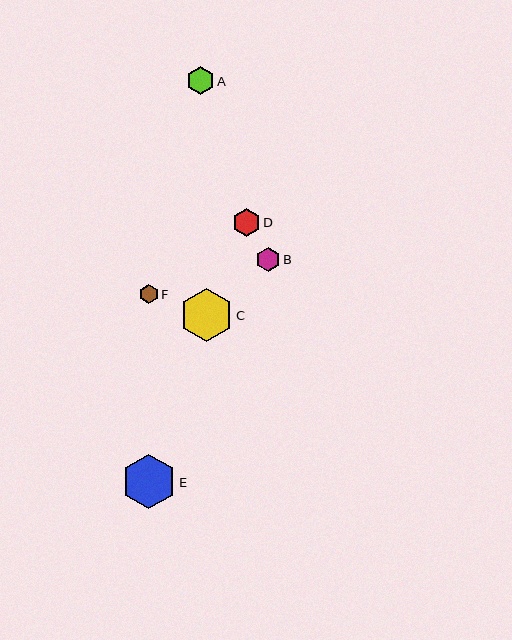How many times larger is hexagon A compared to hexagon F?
Hexagon A is approximately 1.5 times the size of hexagon F.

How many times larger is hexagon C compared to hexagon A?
Hexagon C is approximately 1.9 times the size of hexagon A.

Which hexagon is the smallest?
Hexagon F is the smallest with a size of approximately 19 pixels.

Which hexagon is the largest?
Hexagon E is the largest with a size of approximately 54 pixels.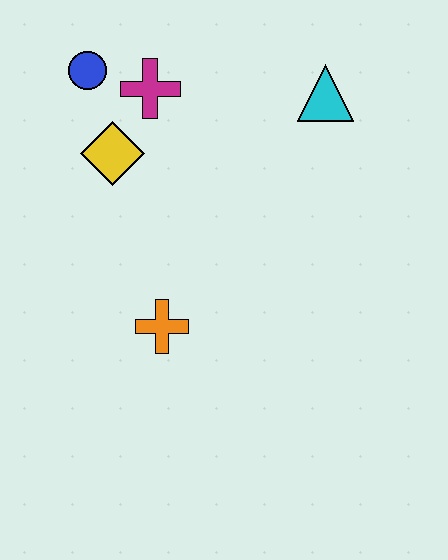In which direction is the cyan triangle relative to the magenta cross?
The cyan triangle is to the right of the magenta cross.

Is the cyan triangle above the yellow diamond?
Yes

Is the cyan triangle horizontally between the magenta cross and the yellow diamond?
No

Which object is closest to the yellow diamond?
The magenta cross is closest to the yellow diamond.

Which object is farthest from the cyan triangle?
The orange cross is farthest from the cyan triangle.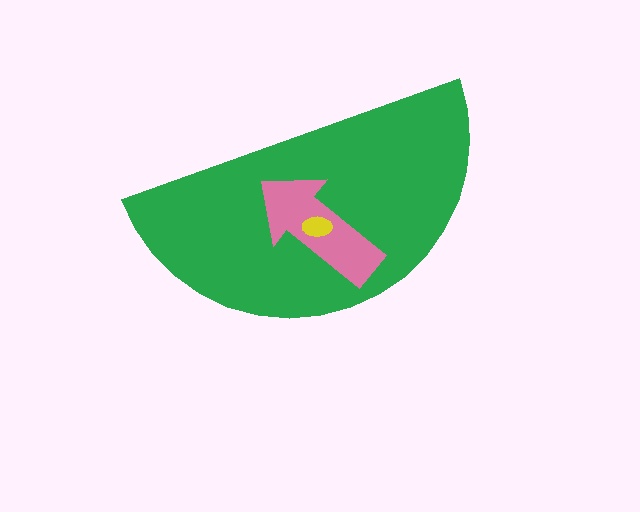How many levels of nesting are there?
3.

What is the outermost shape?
The green semicircle.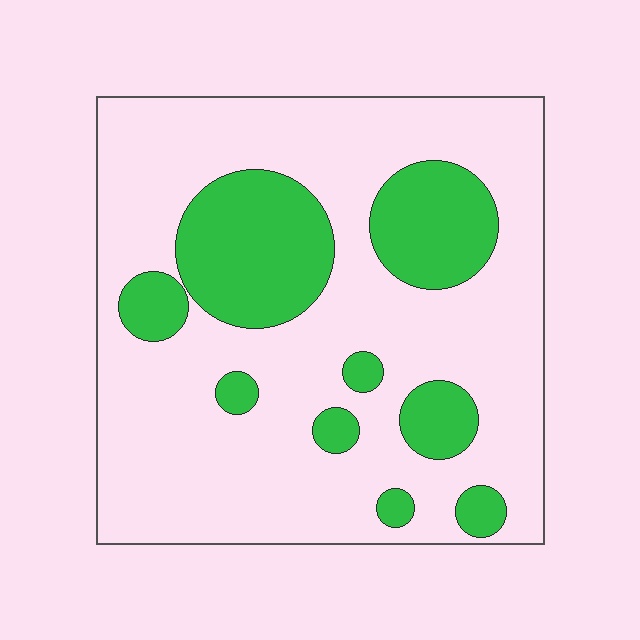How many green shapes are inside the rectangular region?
9.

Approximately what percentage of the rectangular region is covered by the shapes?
Approximately 25%.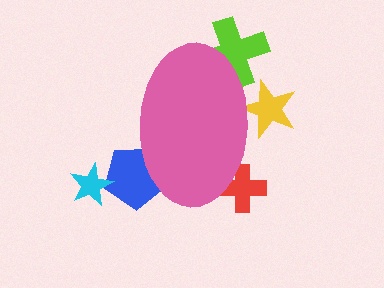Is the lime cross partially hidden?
Yes, the lime cross is partially hidden behind the pink ellipse.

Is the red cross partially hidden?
Yes, the red cross is partially hidden behind the pink ellipse.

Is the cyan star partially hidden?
No, the cyan star is fully visible.